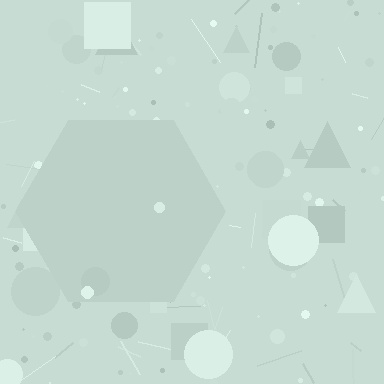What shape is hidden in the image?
A hexagon is hidden in the image.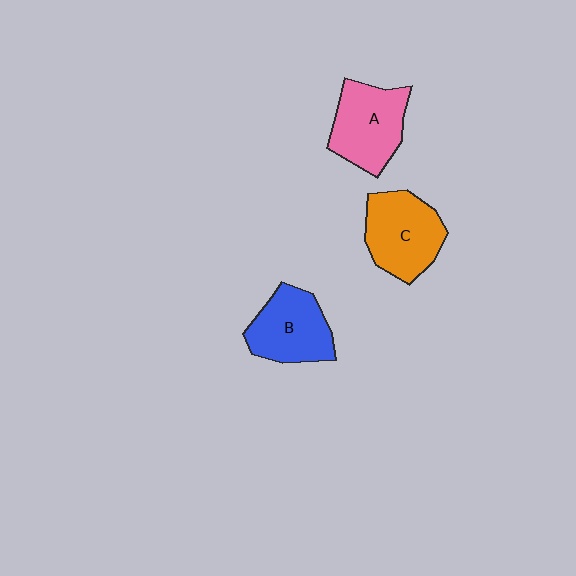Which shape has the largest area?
Shape C (orange).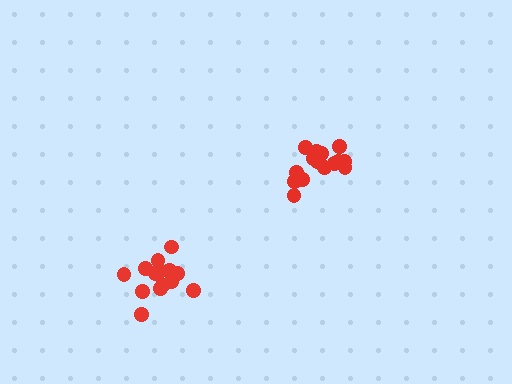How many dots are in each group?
Group 1: 15 dots, Group 2: 16 dots (31 total).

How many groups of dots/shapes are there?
There are 2 groups.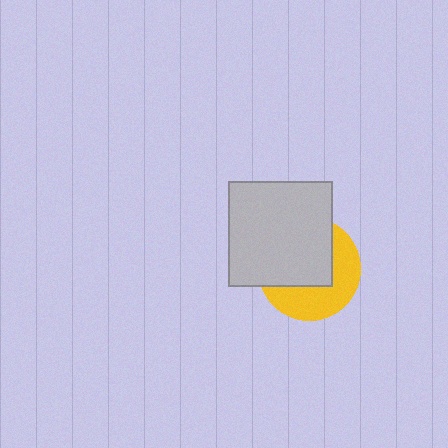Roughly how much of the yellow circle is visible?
A small part of it is visible (roughly 44%).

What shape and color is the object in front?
The object in front is a light gray square.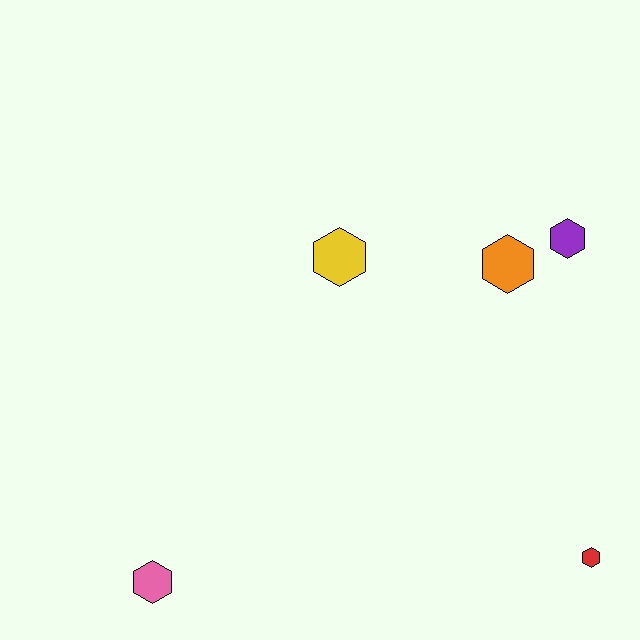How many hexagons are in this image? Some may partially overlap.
There are 5 hexagons.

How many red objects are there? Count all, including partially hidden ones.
There is 1 red object.